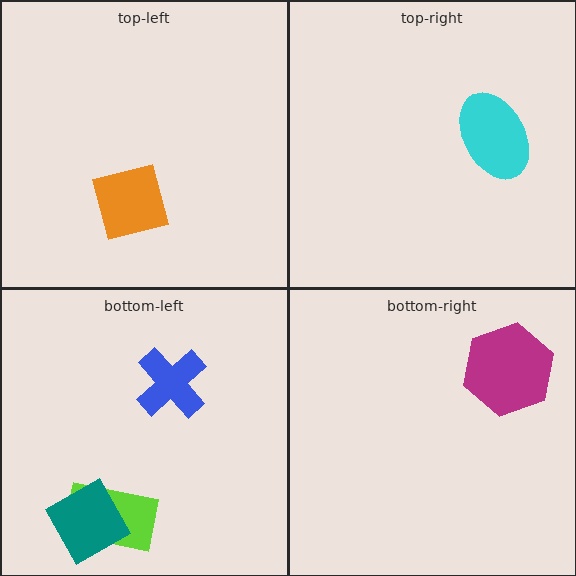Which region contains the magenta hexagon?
The bottom-right region.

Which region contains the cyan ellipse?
The top-right region.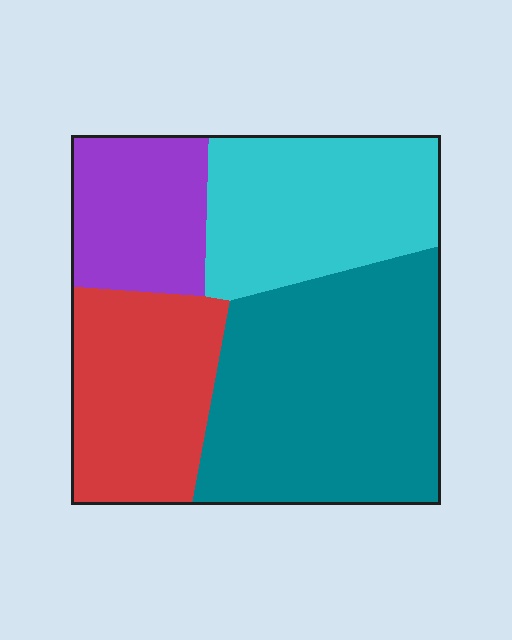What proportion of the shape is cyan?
Cyan takes up less than a quarter of the shape.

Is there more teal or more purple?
Teal.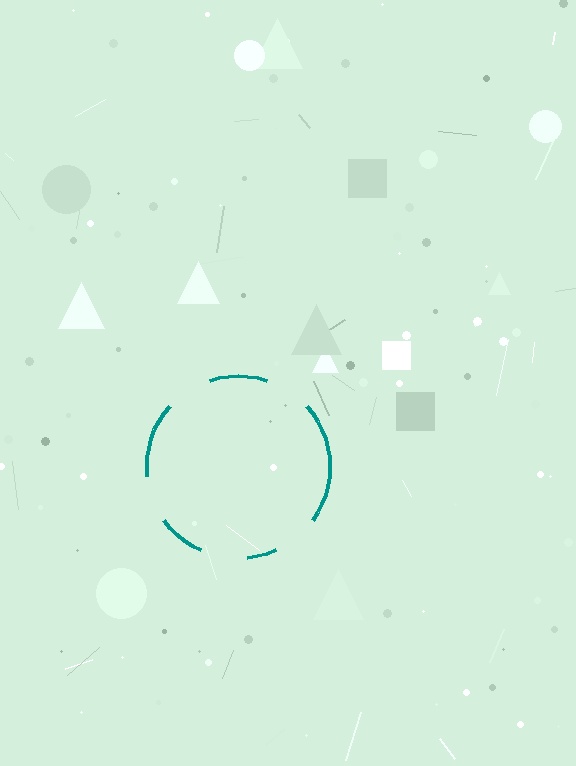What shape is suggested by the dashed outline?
The dashed outline suggests a circle.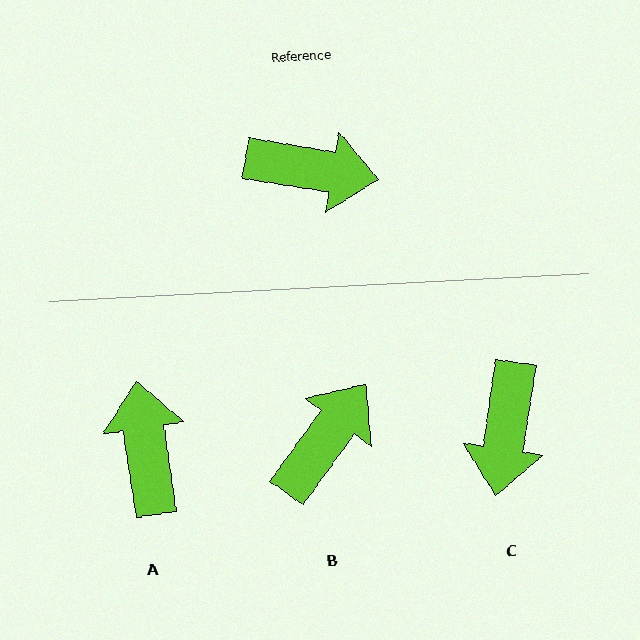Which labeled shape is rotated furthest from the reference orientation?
A, about 108 degrees away.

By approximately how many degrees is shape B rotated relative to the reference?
Approximately 63 degrees counter-clockwise.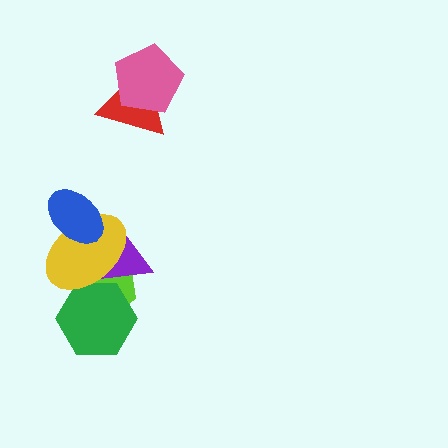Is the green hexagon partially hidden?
Yes, it is partially covered by another shape.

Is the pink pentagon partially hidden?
No, no other shape covers it.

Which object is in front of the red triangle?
The pink pentagon is in front of the red triangle.